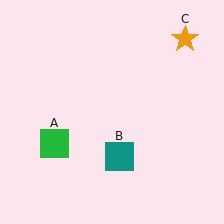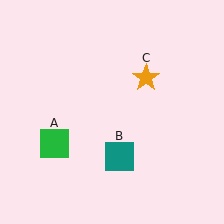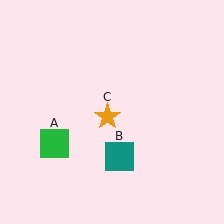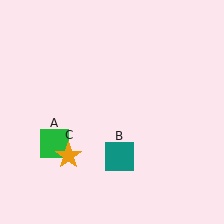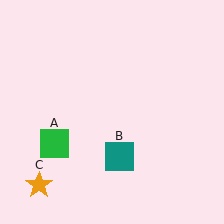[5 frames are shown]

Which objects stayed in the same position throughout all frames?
Green square (object A) and teal square (object B) remained stationary.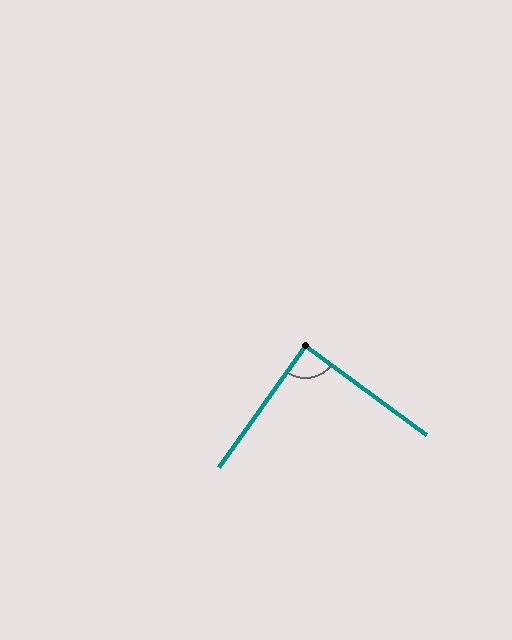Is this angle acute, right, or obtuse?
It is approximately a right angle.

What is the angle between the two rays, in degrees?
Approximately 89 degrees.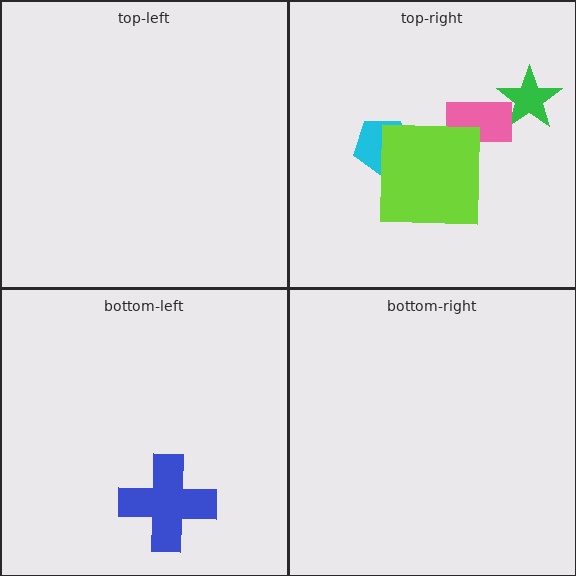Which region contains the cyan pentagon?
The top-right region.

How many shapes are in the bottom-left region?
1.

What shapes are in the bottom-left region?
The blue cross.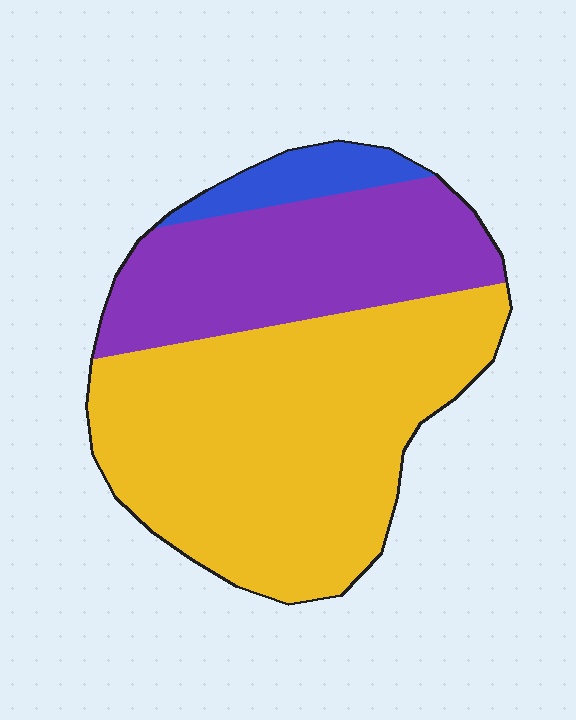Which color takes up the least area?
Blue, at roughly 5%.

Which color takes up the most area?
Yellow, at roughly 60%.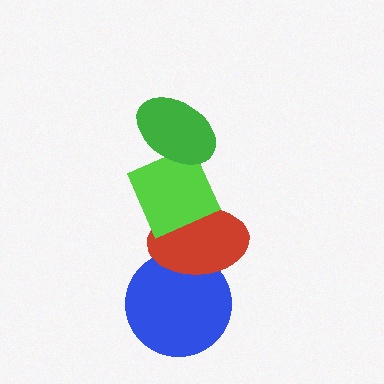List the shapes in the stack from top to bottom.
From top to bottom: the green ellipse, the lime diamond, the red ellipse, the blue circle.